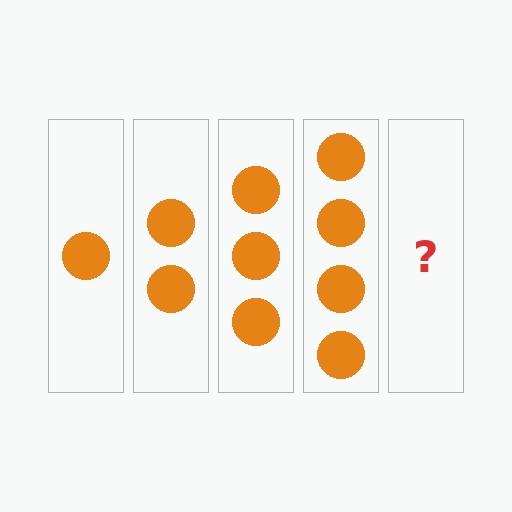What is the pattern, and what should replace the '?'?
The pattern is that each step adds one more circle. The '?' should be 5 circles.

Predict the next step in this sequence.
The next step is 5 circles.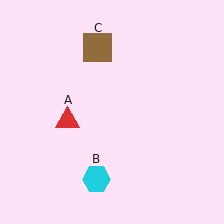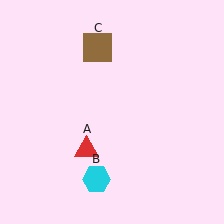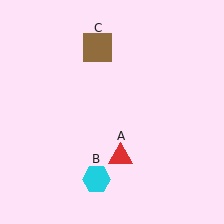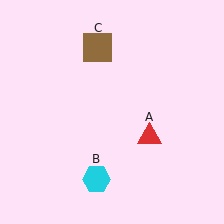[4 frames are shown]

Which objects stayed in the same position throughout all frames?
Cyan hexagon (object B) and brown square (object C) remained stationary.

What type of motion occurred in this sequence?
The red triangle (object A) rotated counterclockwise around the center of the scene.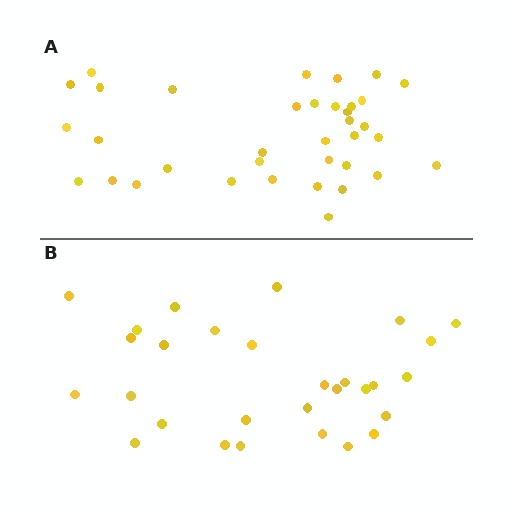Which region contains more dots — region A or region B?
Region A (the top region) has more dots.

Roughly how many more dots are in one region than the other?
Region A has roughly 8 or so more dots than region B.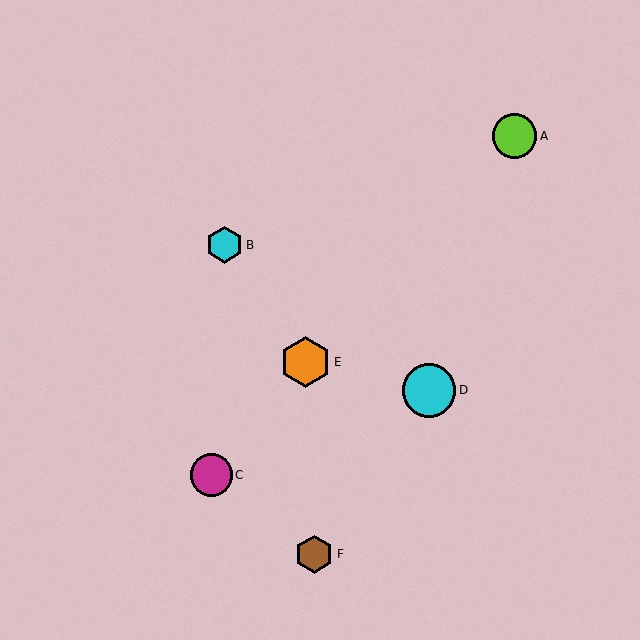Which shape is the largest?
The cyan circle (labeled D) is the largest.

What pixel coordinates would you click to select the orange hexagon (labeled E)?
Click at (306, 362) to select the orange hexagon E.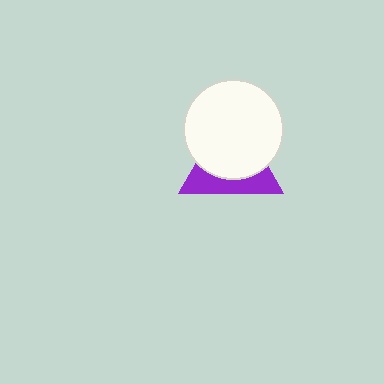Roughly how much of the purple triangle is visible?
A small part of it is visible (roughly 37%).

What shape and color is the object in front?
The object in front is a white circle.